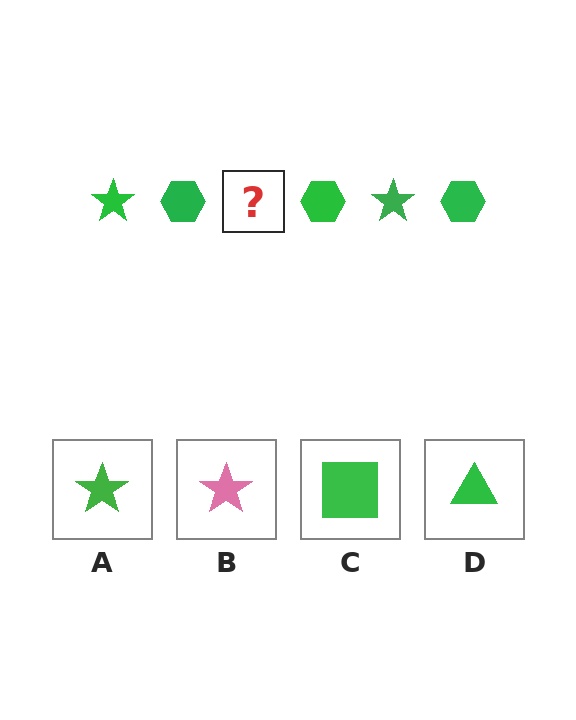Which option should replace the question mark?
Option A.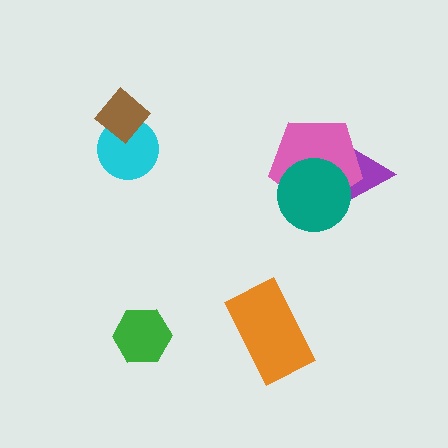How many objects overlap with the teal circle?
2 objects overlap with the teal circle.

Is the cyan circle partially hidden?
Yes, it is partially covered by another shape.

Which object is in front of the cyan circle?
The brown diamond is in front of the cyan circle.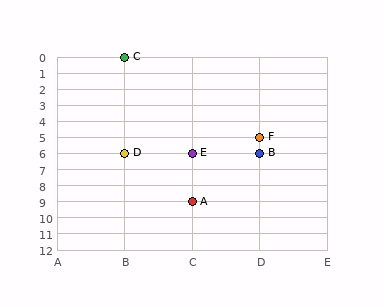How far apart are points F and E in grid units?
Points F and E are 1 column and 1 row apart (about 1.4 grid units diagonally).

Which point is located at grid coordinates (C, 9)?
Point A is at (C, 9).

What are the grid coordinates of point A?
Point A is at grid coordinates (C, 9).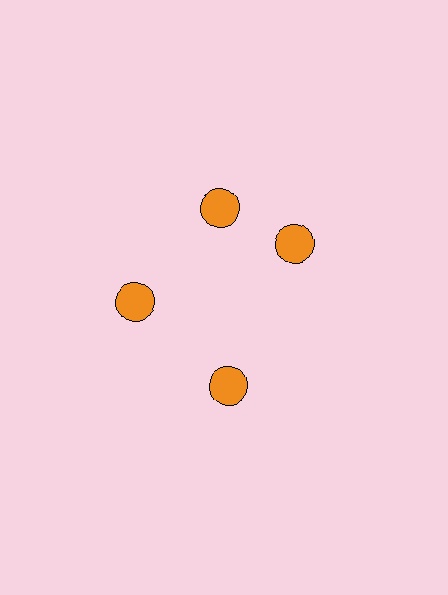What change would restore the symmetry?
The symmetry would be restored by rotating it back into even spacing with its neighbors so that all 4 circles sit at equal angles and equal distance from the center.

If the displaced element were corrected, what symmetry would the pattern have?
It would have 4-fold rotational symmetry — the pattern would map onto itself every 90 degrees.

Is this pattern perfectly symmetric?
No. The 4 orange circles are arranged in a ring, but one element near the 3 o'clock position is rotated out of alignment along the ring, breaking the 4-fold rotational symmetry.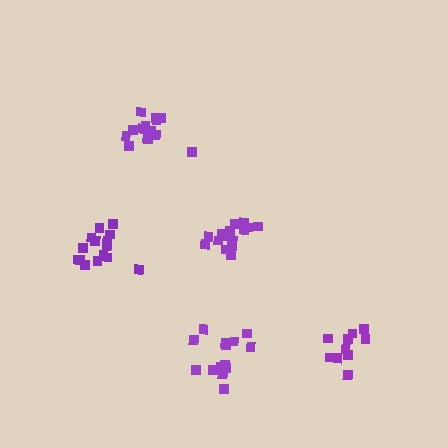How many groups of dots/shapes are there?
There are 5 groups.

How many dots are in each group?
Group 1: 12 dots, Group 2: 15 dots, Group 3: 15 dots, Group 4: 14 dots, Group 5: 16 dots (72 total).